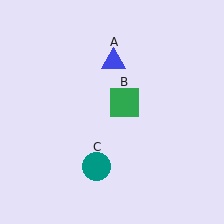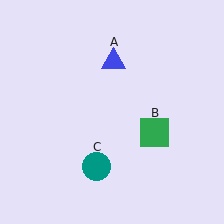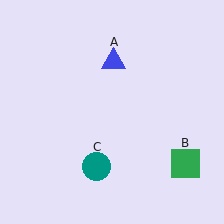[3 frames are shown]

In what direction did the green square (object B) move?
The green square (object B) moved down and to the right.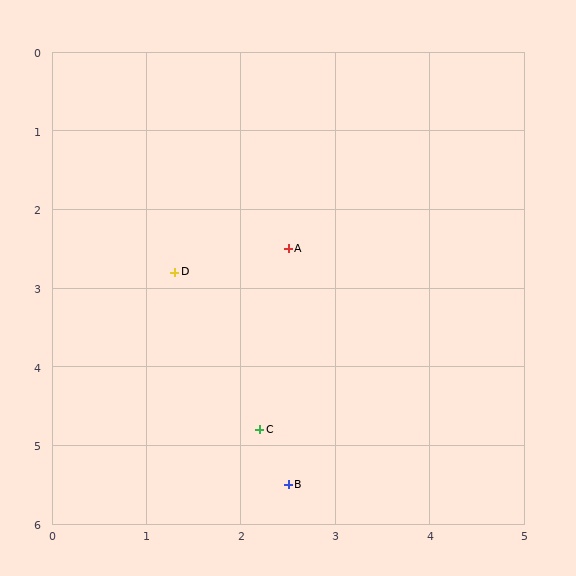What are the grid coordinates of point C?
Point C is at approximately (2.2, 4.8).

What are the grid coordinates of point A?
Point A is at approximately (2.5, 2.5).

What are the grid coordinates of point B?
Point B is at approximately (2.5, 5.5).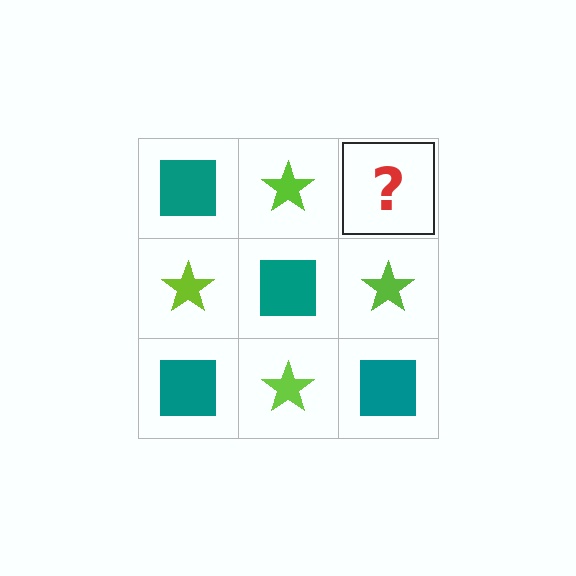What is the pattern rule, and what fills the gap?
The rule is that it alternates teal square and lime star in a checkerboard pattern. The gap should be filled with a teal square.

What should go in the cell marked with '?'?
The missing cell should contain a teal square.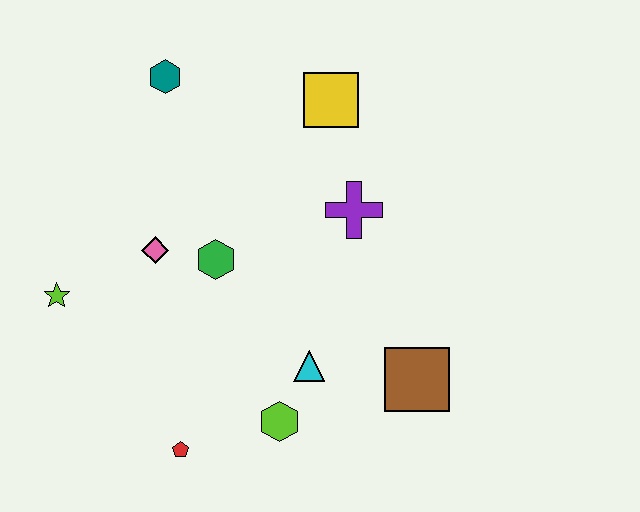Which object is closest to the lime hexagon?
The cyan triangle is closest to the lime hexagon.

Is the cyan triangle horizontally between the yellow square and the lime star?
Yes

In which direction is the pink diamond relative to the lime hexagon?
The pink diamond is above the lime hexagon.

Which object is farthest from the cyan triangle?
The teal hexagon is farthest from the cyan triangle.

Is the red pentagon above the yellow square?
No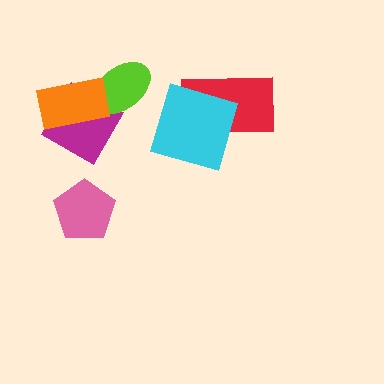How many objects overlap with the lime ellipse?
2 objects overlap with the lime ellipse.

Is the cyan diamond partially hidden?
No, no other shape covers it.